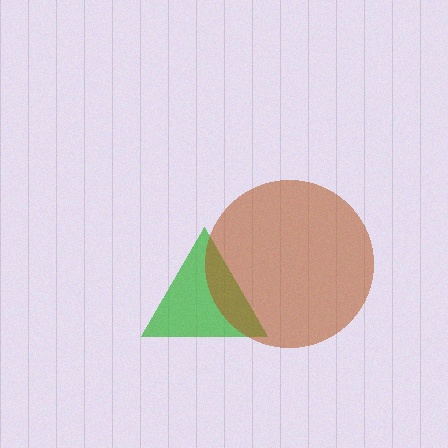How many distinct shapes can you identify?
There are 2 distinct shapes: a green triangle, a brown circle.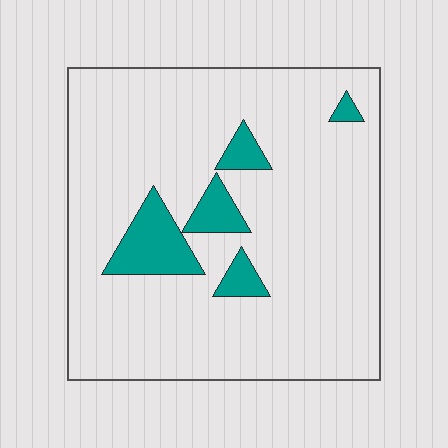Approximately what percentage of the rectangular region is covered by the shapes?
Approximately 10%.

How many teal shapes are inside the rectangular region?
5.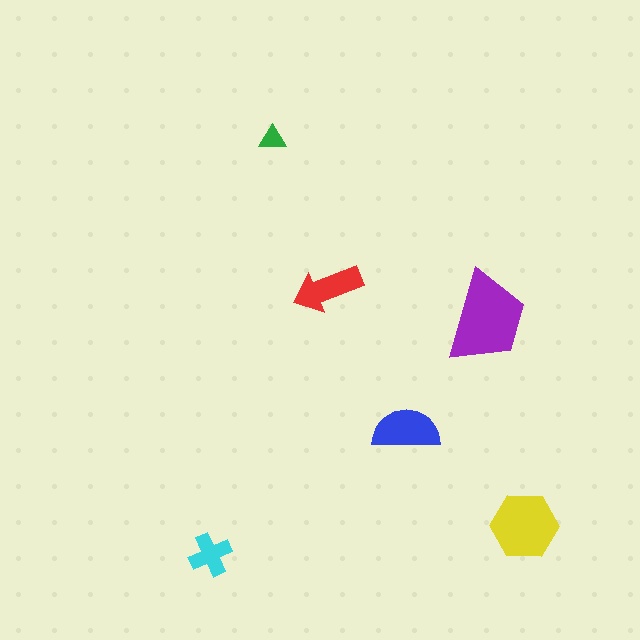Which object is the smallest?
The green triangle.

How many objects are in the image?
There are 6 objects in the image.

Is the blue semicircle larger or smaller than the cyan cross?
Larger.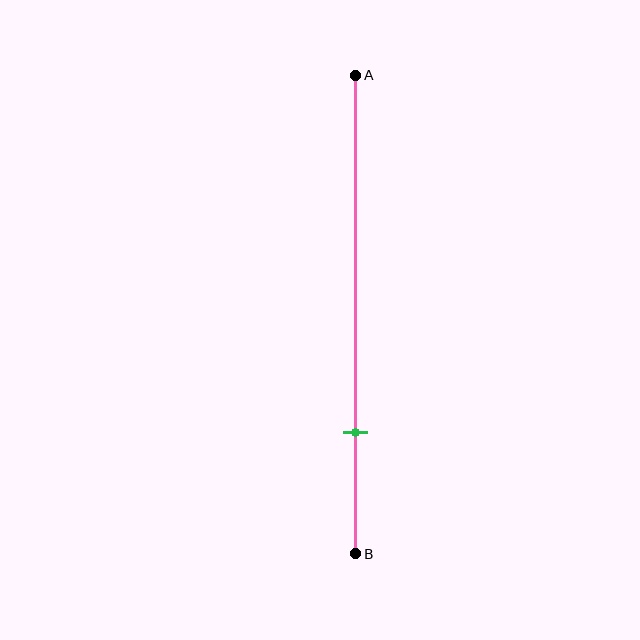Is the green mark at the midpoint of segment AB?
No, the mark is at about 75% from A, not at the 50% midpoint.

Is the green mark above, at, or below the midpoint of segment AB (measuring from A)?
The green mark is below the midpoint of segment AB.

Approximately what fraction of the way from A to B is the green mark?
The green mark is approximately 75% of the way from A to B.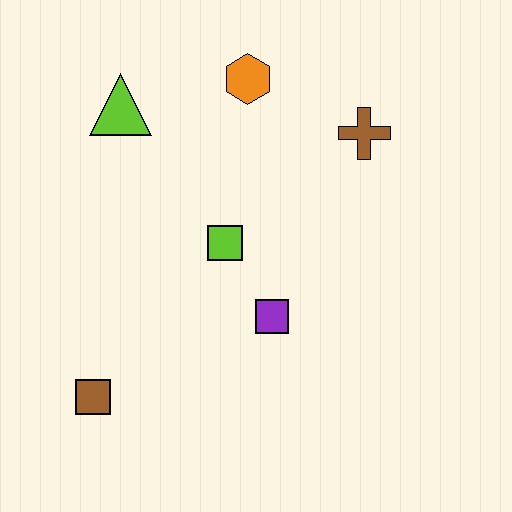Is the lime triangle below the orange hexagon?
Yes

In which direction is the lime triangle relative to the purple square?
The lime triangle is above the purple square.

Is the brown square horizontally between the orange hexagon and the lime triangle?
No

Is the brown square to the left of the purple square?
Yes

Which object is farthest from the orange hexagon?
The brown square is farthest from the orange hexagon.